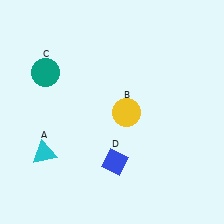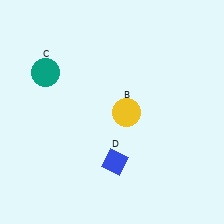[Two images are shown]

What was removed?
The cyan triangle (A) was removed in Image 2.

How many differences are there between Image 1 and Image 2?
There is 1 difference between the two images.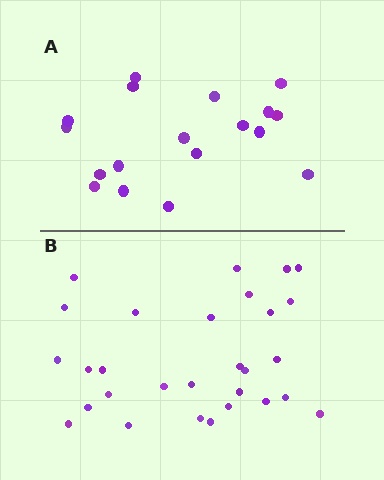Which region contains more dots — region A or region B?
Region B (the bottom region) has more dots.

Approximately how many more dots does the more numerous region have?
Region B has roughly 12 or so more dots than region A.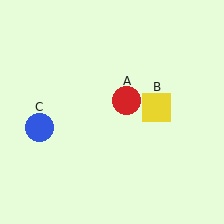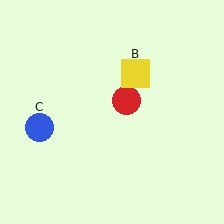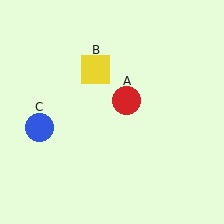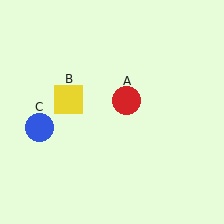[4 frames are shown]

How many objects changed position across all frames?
1 object changed position: yellow square (object B).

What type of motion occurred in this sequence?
The yellow square (object B) rotated counterclockwise around the center of the scene.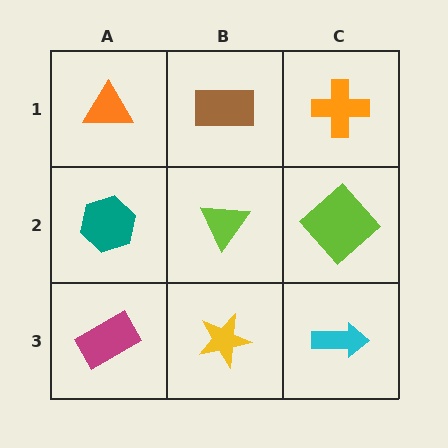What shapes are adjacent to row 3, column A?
A teal hexagon (row 2, column A), a yellow star (row 3, column B).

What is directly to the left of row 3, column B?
A magenta rectangle.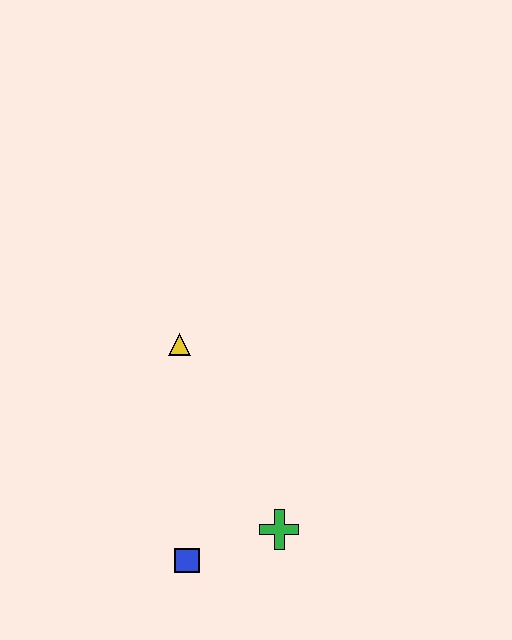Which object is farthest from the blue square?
The yellow triangle is farthest from the blue square.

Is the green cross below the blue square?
No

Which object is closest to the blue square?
The green cross is closest to the blue square.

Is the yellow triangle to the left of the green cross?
Yes